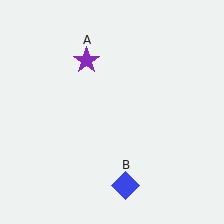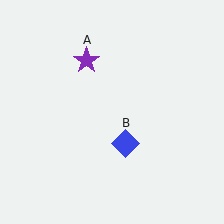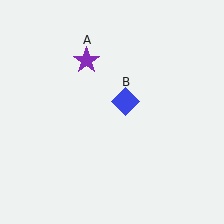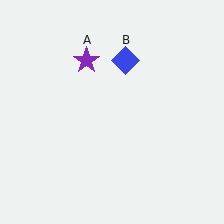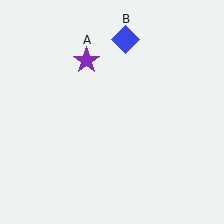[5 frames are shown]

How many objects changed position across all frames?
1 object changed position: blue diamond (object B).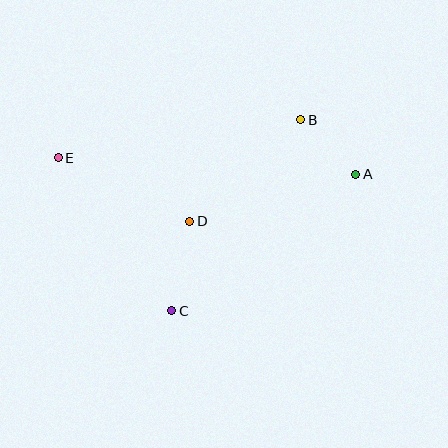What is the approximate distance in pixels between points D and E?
The distance between D and E is approximately 146 pixels.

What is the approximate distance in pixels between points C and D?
The distance between C and D is approximately 91 pixels.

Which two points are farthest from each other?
Points A and E are farthest from each other.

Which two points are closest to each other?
Points A and B are closest to each other.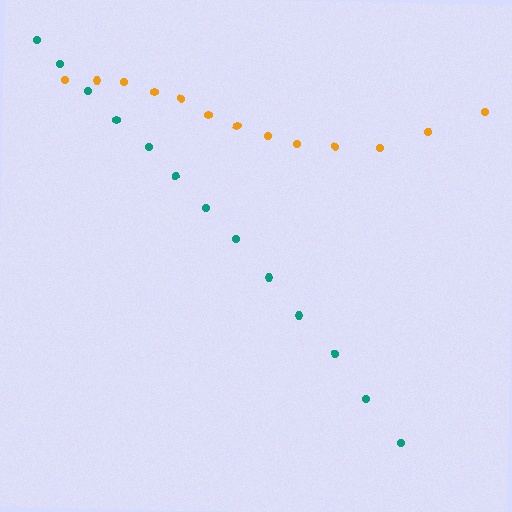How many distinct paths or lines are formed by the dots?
There are 2 distinct paths.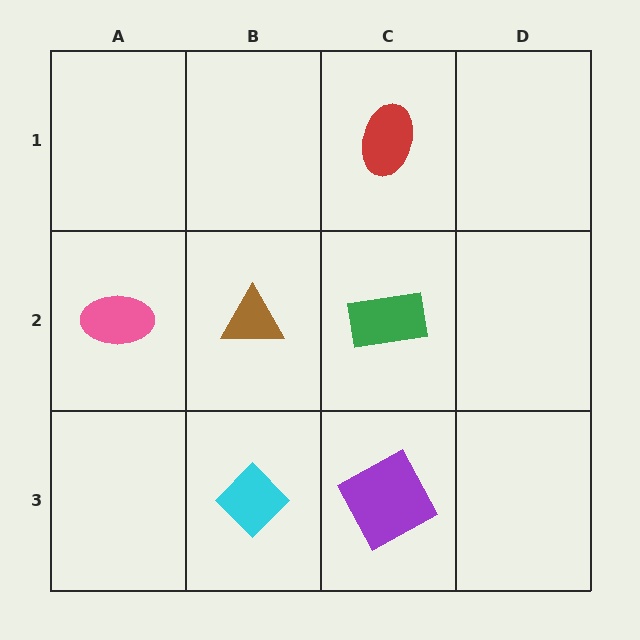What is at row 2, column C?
A green rectangle.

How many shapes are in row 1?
1 shape.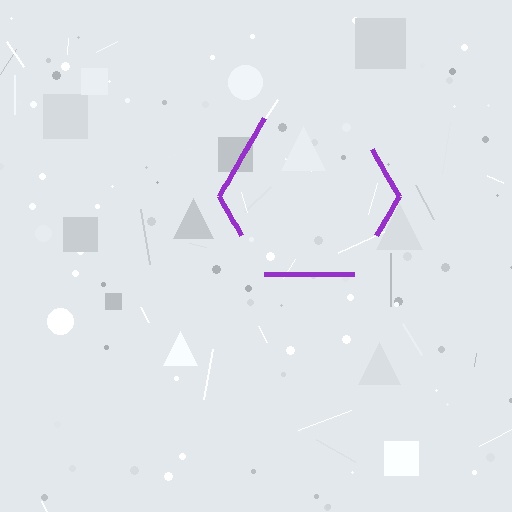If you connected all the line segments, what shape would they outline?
They would outline a hexagon.